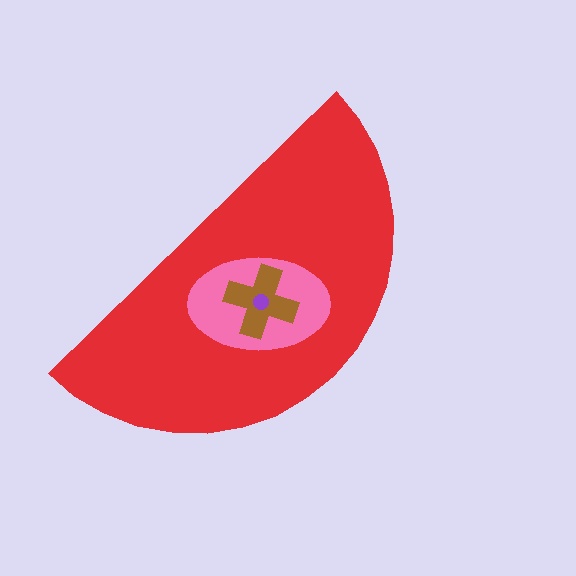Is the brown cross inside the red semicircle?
Yes.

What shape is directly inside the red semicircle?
The pink ellipse.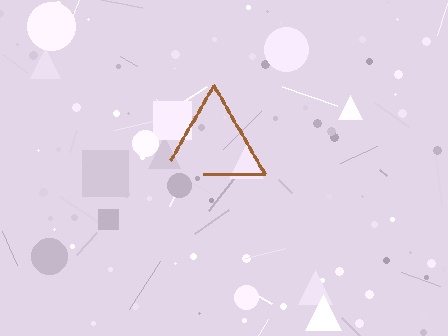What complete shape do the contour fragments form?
The contour fragments form a triangle.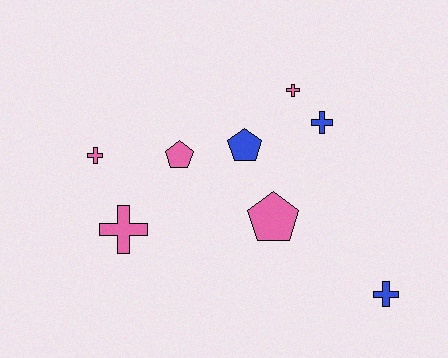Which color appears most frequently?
Pink, with 5 objects.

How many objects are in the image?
There are 8 objects.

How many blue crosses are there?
There are 2 blue crosses.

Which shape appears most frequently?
Cross, with 5 objects.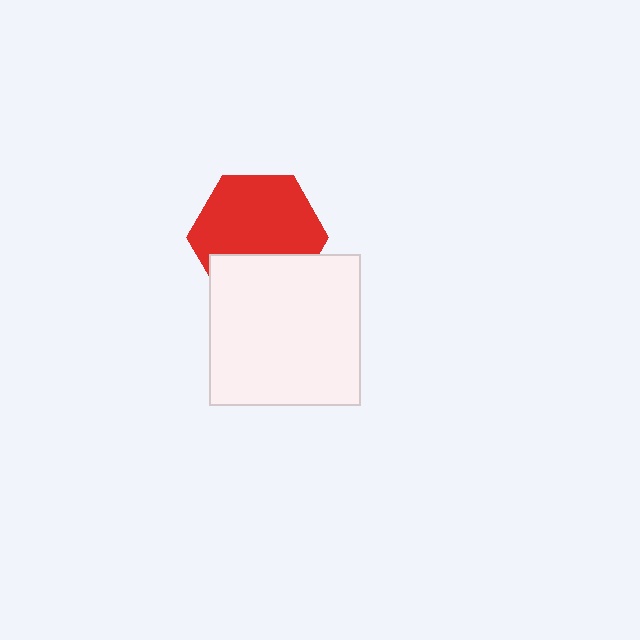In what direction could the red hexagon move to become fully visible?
The red hexagon could move up. That would shift it out from behind the white square entirely.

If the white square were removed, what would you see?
You would see the complete red hexagon.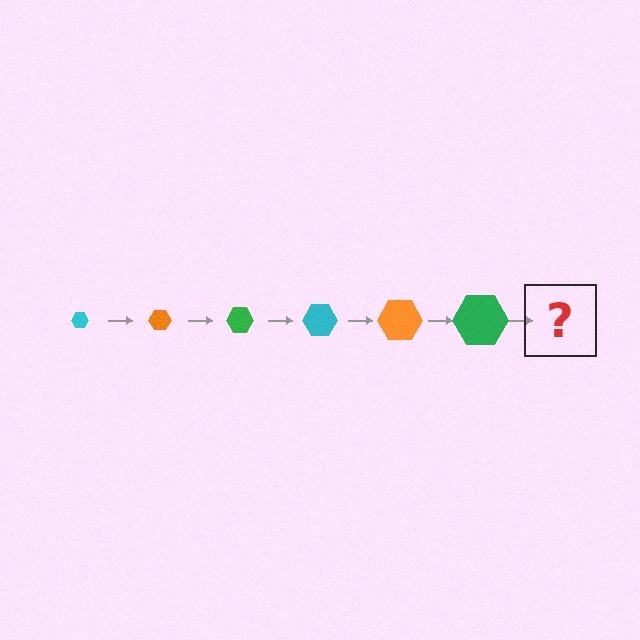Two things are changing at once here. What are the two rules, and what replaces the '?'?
The two rules are that the hexagon grows larger each step and the color cycles through cyan, orange, and green. The '?' should be a cyan hexagon, larger than the previous one.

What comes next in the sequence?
The next element should be a cyan hexagon, larger than the previous one.